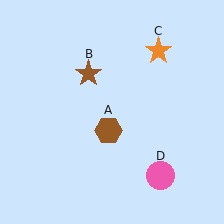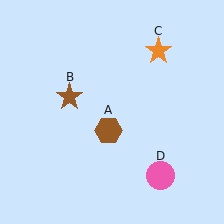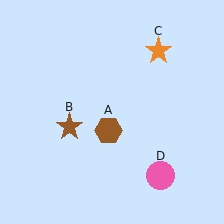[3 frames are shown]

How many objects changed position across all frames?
1 object changed position: brown star (object B).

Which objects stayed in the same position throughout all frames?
Brown hexagon (object A) and orange star (object C) and pink circle (object D) remained stationary.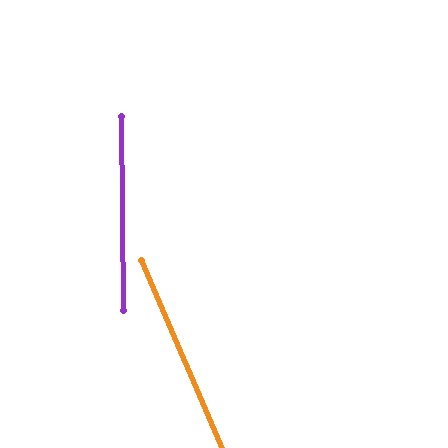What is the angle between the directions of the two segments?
Approximately 23 degrees.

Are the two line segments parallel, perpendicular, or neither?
Neither parallel nor perpendicular — they differ by about 23°.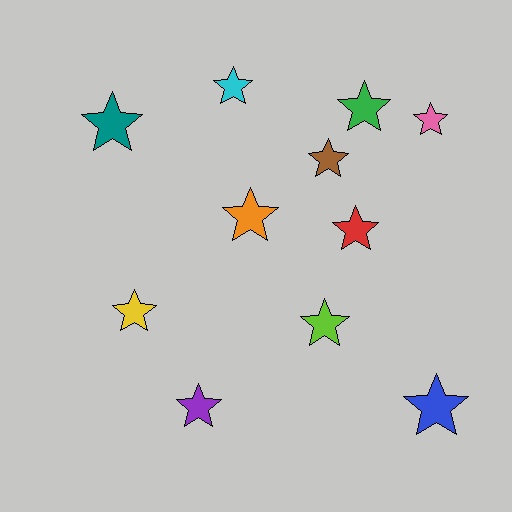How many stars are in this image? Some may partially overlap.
There are 11 stars.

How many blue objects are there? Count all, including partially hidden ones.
There is 1 blue object.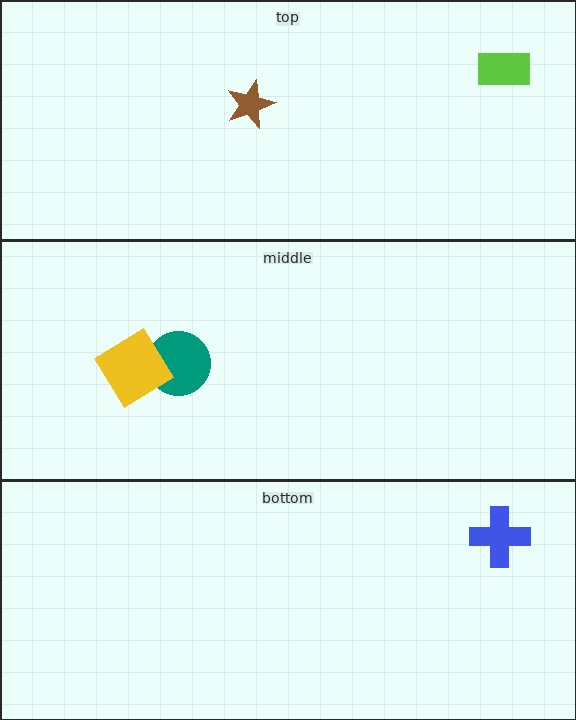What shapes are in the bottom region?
The blue cross.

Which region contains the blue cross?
The bottom region.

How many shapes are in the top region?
2.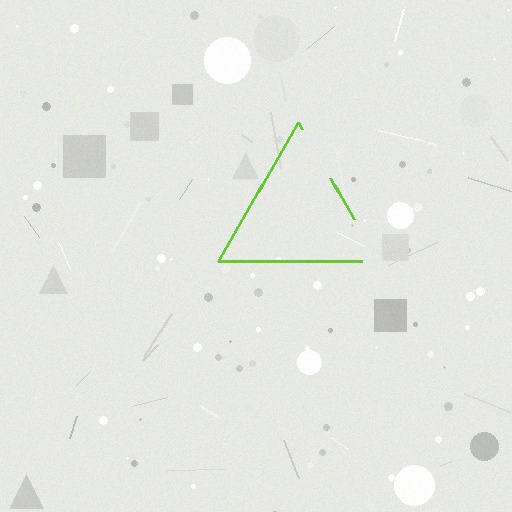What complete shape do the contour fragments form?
The contour fragments form a triangle.